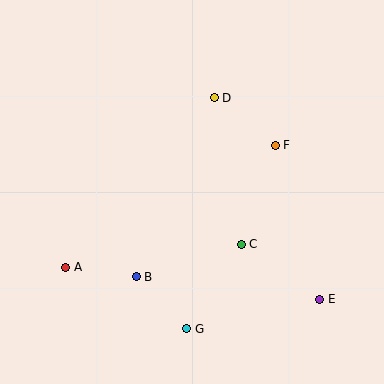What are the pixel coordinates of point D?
Point D is at (214, 98).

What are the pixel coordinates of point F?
Point F is at (275, 145).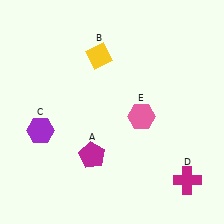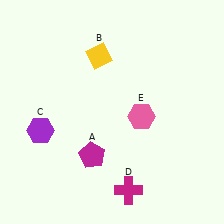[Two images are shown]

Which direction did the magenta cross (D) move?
The magenta cross (D) moved left.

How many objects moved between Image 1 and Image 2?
1 object moved between the two images.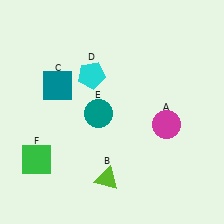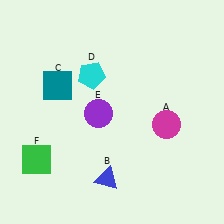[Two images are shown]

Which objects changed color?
B changed from lime to blue. E changed from teal to purple.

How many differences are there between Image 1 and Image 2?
There are 2 differences between the two images.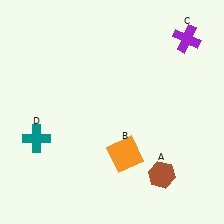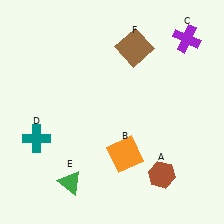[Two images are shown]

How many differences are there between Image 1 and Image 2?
There are 2 differences between the two images.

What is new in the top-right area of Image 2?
A brown square (F) was added in the top-right area of Image 2.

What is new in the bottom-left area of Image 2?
A green triangle (E) was added in the bottom-left area of Image 2.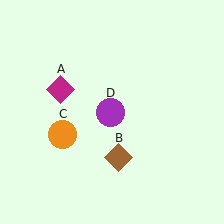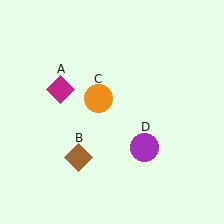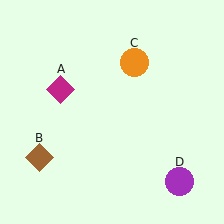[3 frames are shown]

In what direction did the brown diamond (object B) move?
The brown diamond (object B) moved left.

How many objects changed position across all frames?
3 objects changed position: brown diamond (object B), orange circle (object C), purple circle (object D).